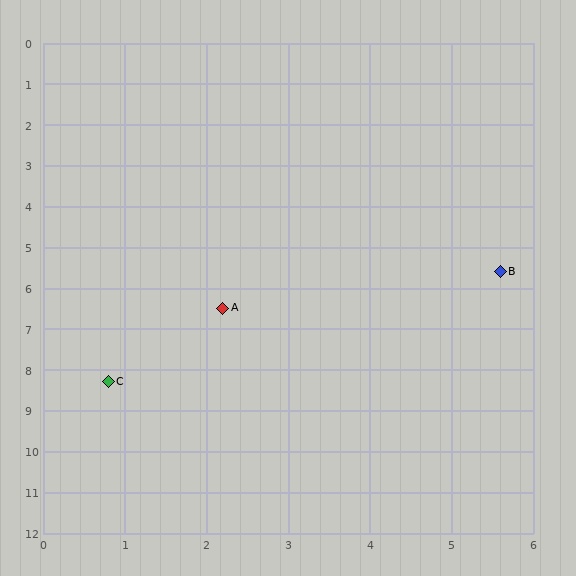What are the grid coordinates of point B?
Point B is at approximately (5.6, 5.6).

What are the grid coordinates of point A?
Point A is at approximately (2.2, 6.5).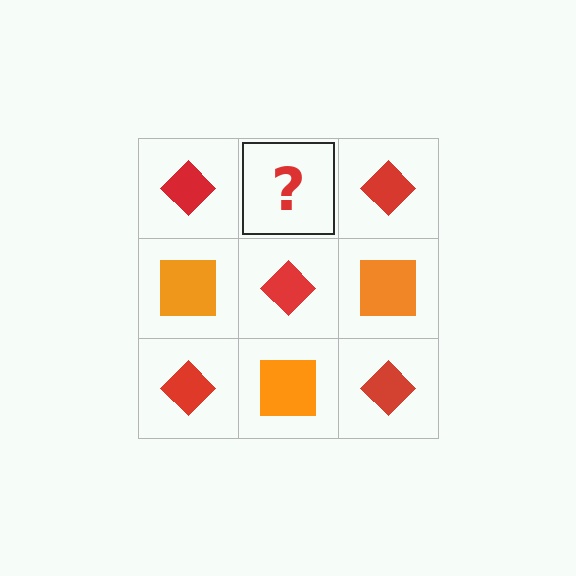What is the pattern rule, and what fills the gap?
The rule is that it alternates red diamond and orange square in a checkerboard pattern. The gap should be filled with an orange square.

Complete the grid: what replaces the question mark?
The question mark should be replaced with an orange square.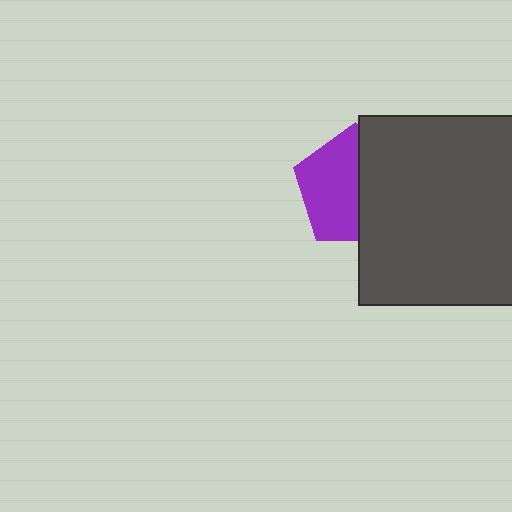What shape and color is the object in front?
The object in front is a dark gray square.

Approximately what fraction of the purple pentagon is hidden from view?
Roughly 48% of the purple pentagon is hidden behind the dark gray square.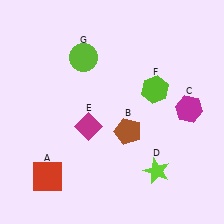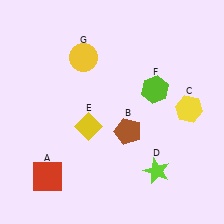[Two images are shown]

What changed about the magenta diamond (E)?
In Image 1, E is magenta. In Image 2, it changed to yellow.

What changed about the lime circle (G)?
In Image 1, G is lime. In Image 2, it changed to yellow.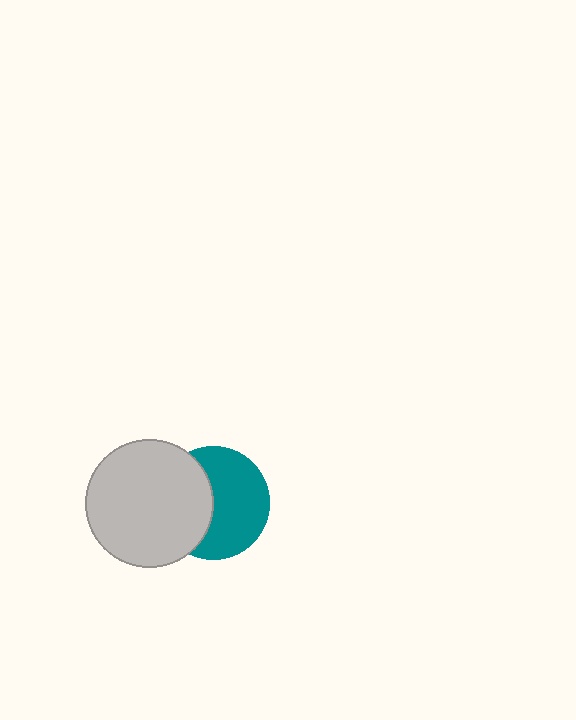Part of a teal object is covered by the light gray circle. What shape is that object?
It is a circle.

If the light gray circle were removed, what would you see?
You would see the complete teal circle.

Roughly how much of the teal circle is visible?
About half of it is visible (roughly 59%).